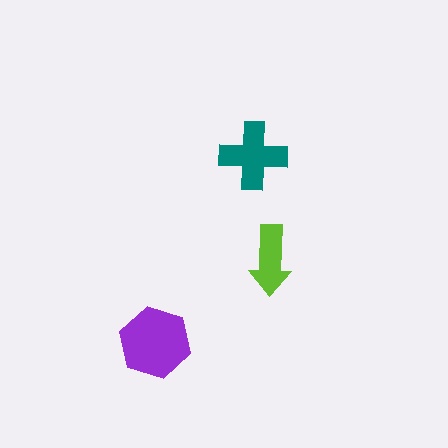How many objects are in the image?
There are 3 objects in the image.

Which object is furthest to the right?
The lime arrow is rightmost.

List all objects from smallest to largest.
The lime arrow, the teal cross, the purple hexagon.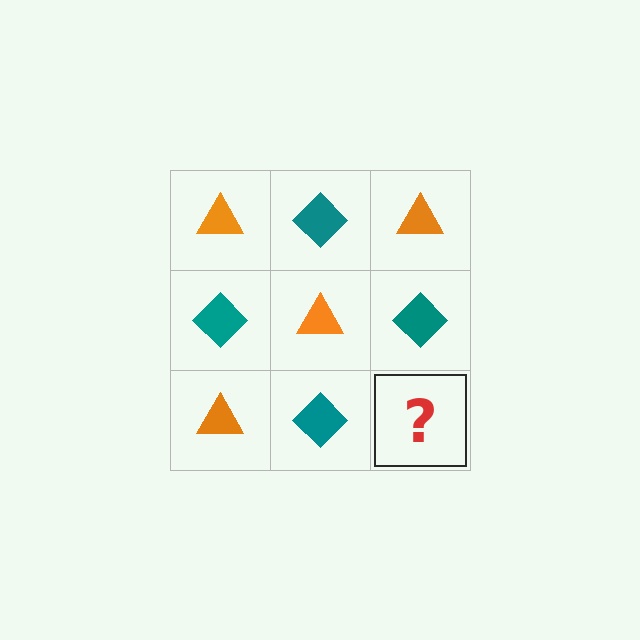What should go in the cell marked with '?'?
The missing cell should contain an orange triangle.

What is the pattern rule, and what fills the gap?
The rule is that it alternates orange triangle and teal diamond in a checkerboard pattern. The gap should be filled with an orange triangle.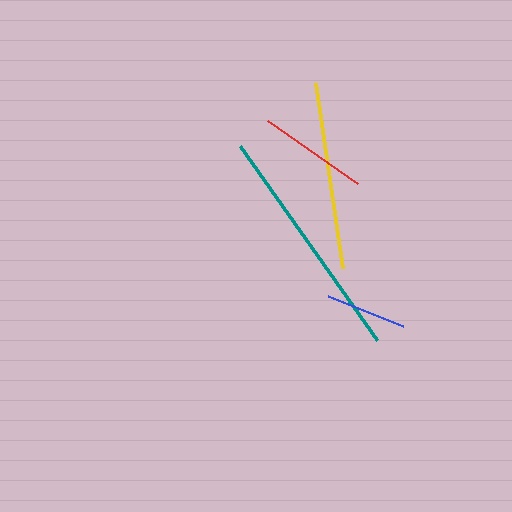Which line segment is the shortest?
The blue line is the shortest at approximately 81 pixels.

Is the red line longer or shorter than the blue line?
The red line is longer than the blue line.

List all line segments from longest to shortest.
From longest to shortest: teal, yellow, red, blue.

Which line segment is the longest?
The teal line is the longest at approximately 238 pixels.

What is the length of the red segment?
The red segment is approximately 110 pixels long.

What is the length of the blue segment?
The blue segment is approximately 81 pixels long.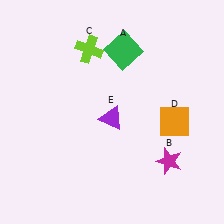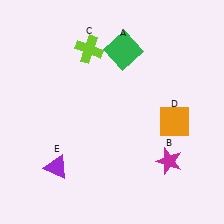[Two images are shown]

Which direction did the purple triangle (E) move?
The purple triangle (E) moved left.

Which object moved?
The purple triangle (E) moved left.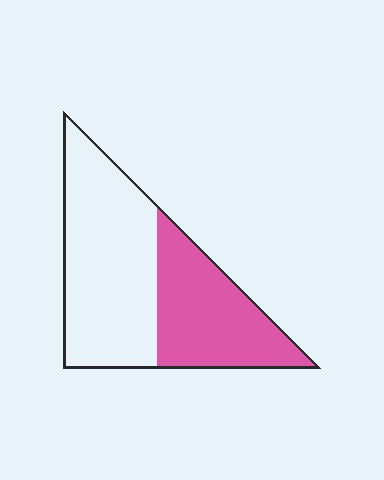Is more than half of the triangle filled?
No.